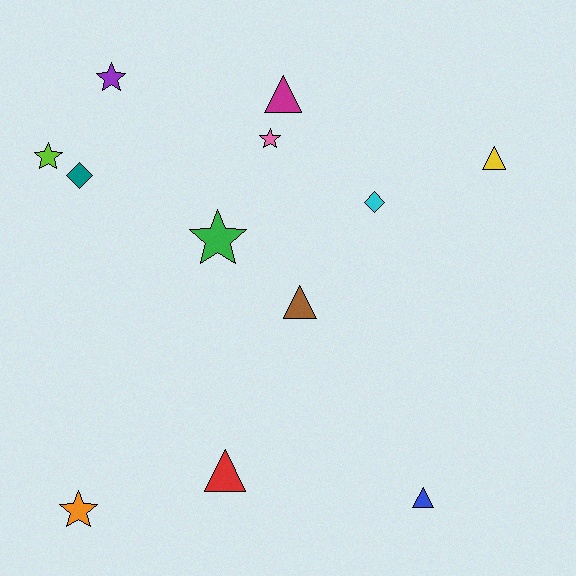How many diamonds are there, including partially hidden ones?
There are 2 diamonds.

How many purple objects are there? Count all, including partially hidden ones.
There is 1 purple object.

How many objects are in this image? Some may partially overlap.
There are 12 objects.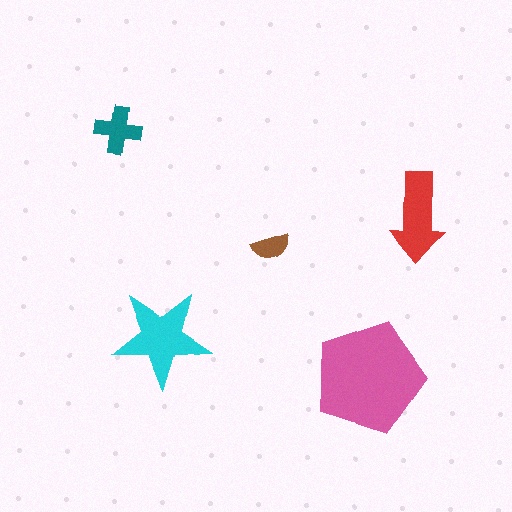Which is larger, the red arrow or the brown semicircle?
The red arrow.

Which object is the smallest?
The brown semicircle.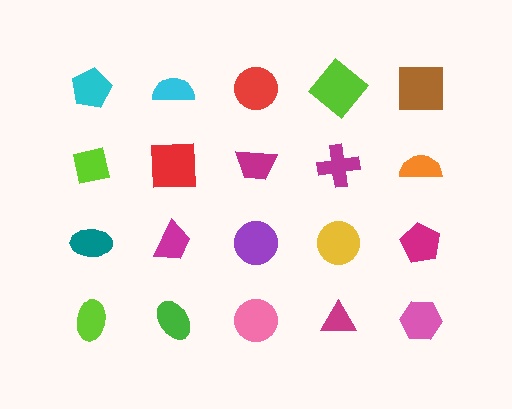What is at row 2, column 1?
A lime square.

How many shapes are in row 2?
5 shapes.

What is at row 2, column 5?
An orange semicircle.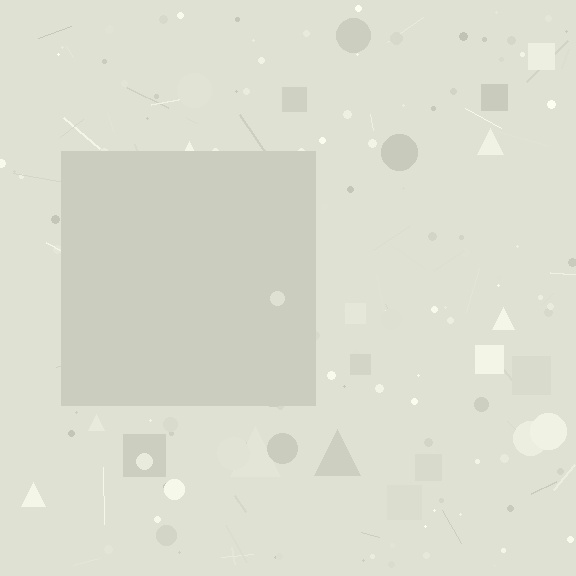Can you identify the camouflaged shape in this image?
The camouflaged shape is a square.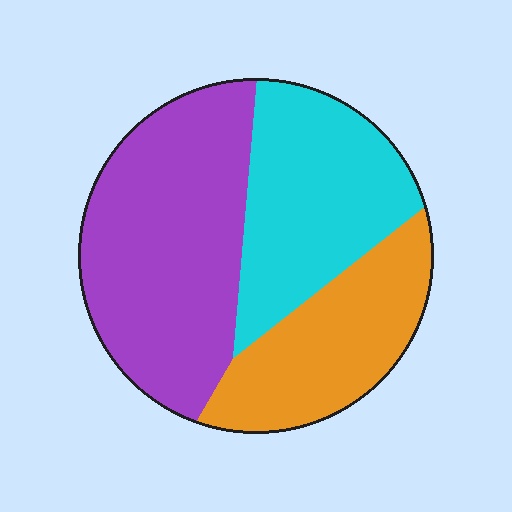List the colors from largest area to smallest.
From largest to smallest: purple, cyan, orange.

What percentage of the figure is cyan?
Cyan covers 31% of the figure.